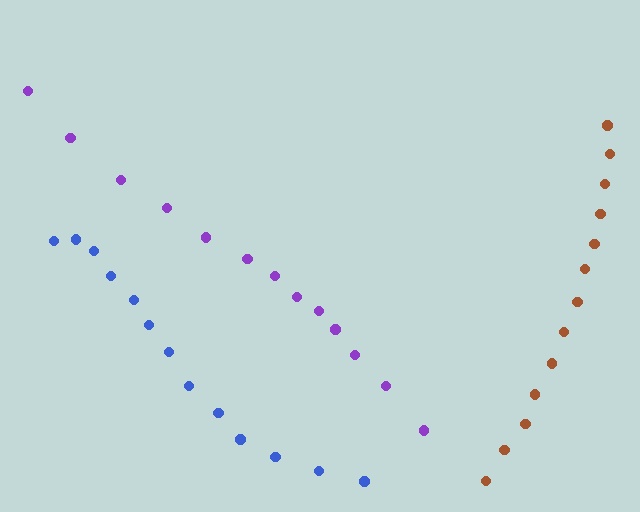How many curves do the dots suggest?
There are 3 distinct paths.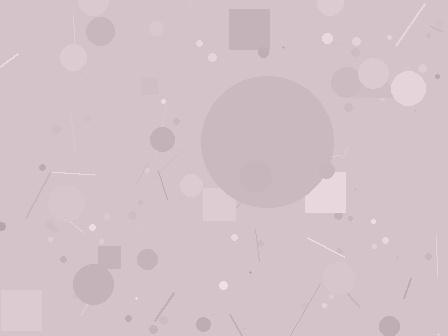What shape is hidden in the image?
A circle is hidden in the image.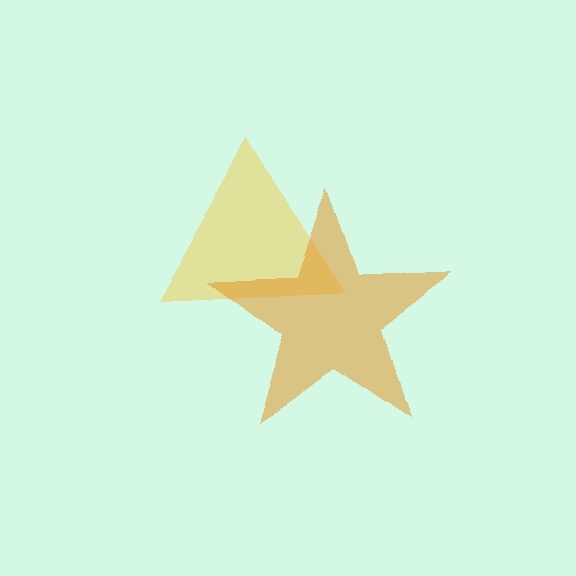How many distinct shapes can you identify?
There are 2 distinct shapes: a yellow triangle, an orange star.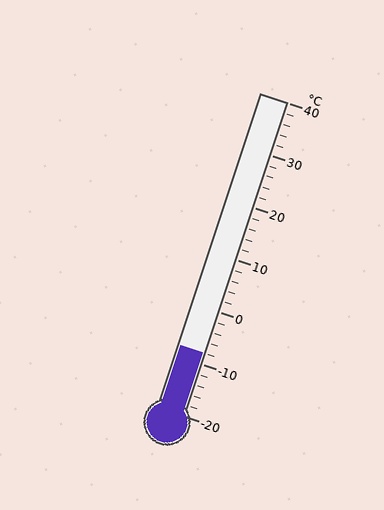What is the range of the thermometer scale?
The thermometer scale ranges from -20°C to 40°C.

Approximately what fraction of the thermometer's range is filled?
The thermometer is filled to approximately 20% of its range.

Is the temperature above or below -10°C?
The temperature is above -10°C.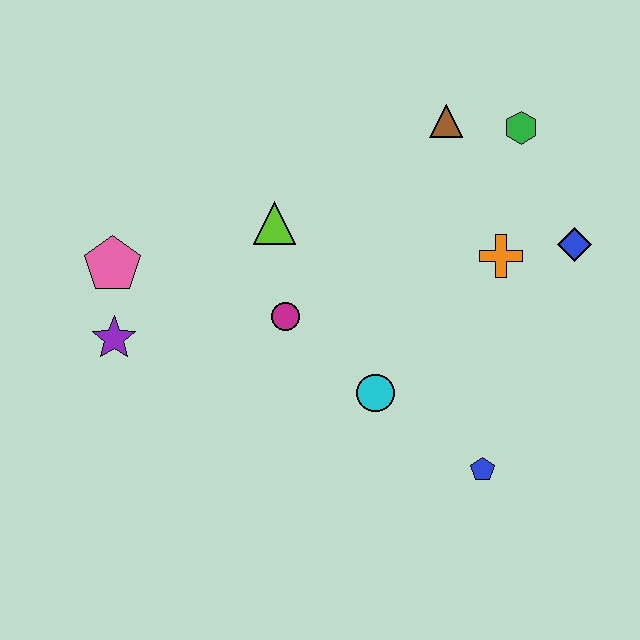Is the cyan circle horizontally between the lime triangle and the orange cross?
Yes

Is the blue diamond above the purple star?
Yes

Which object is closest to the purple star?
The pink pentagon is closest to the purple star.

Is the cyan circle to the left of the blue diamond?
Yes